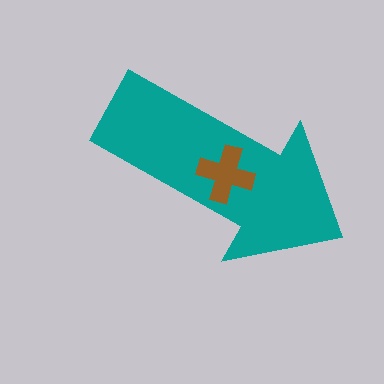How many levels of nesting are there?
2.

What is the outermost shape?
The teal arrow.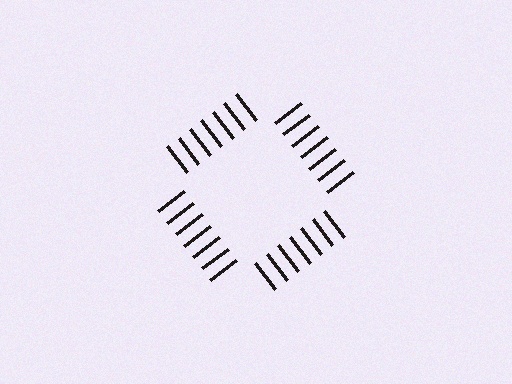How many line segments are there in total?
28 — 7 along each of the 4 edges.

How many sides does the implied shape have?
4 sides — the line-ends trace a square.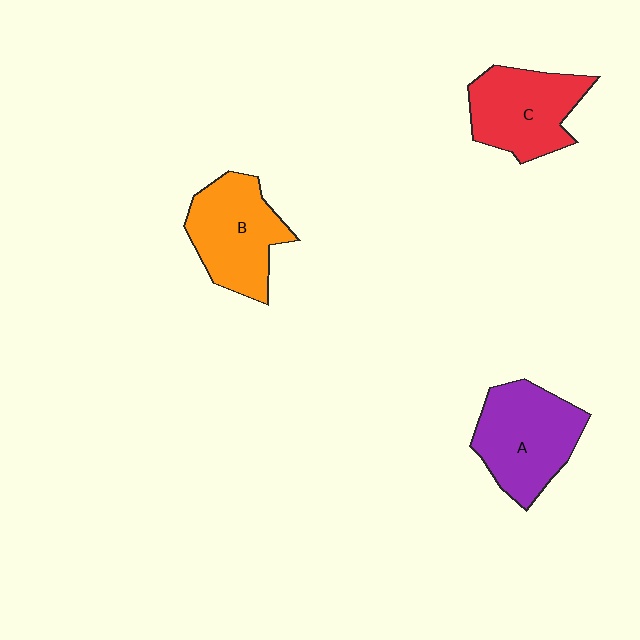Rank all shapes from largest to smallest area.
From largest to smallest: A (purple), B (orange), C (red).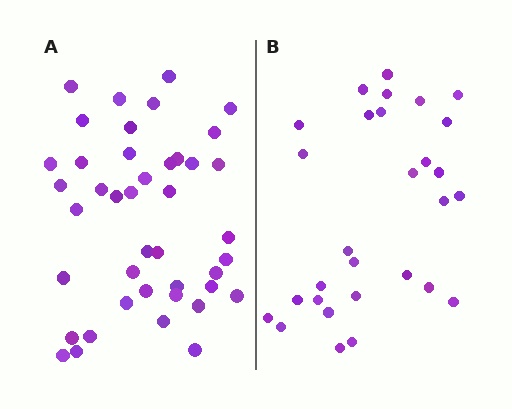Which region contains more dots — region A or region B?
Region A (the left region) has more dots.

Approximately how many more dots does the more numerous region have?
Region A has approximately 15 more dots than region B.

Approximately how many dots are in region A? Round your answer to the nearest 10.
About 40 dots. (The exact count is 42, which rounds to 40.)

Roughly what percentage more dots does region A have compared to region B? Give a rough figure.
About 45% more.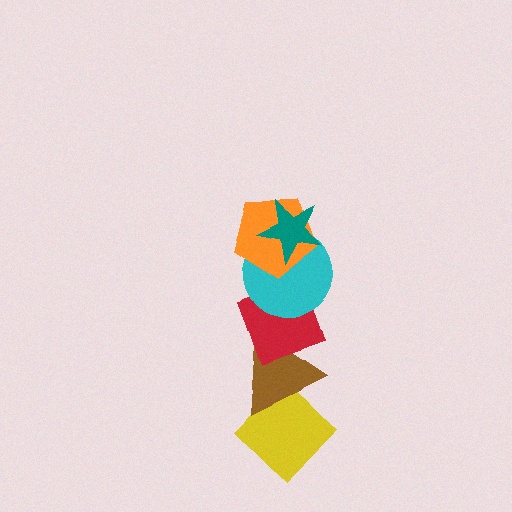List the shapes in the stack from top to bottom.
From top to bottom: the teal star, the orange pentagon, the cyan circle, the red diamond, the brown triangle, the yellow diamond.